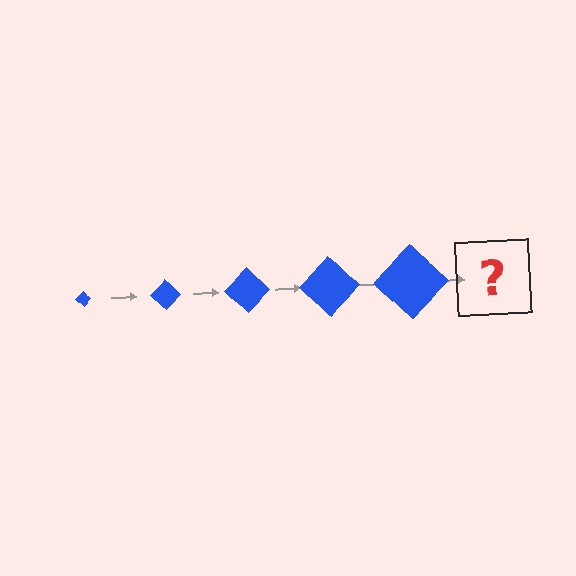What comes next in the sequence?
The next element should be a blue diamond, larger than the previous one.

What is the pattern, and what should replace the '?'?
The pattern is that the diamond gets progressively larger each step. The '?' should be a blue diamond, larger than the previous one.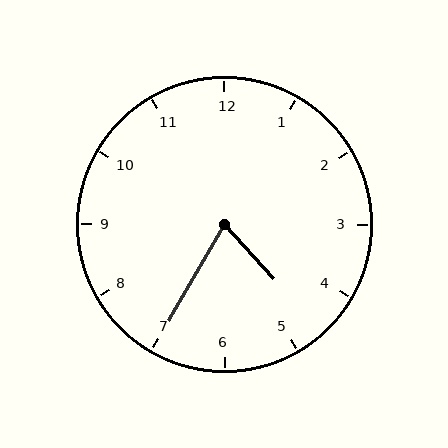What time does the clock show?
4:35.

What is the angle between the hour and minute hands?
Approximately 72 degrees.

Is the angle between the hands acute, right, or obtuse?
It is acute.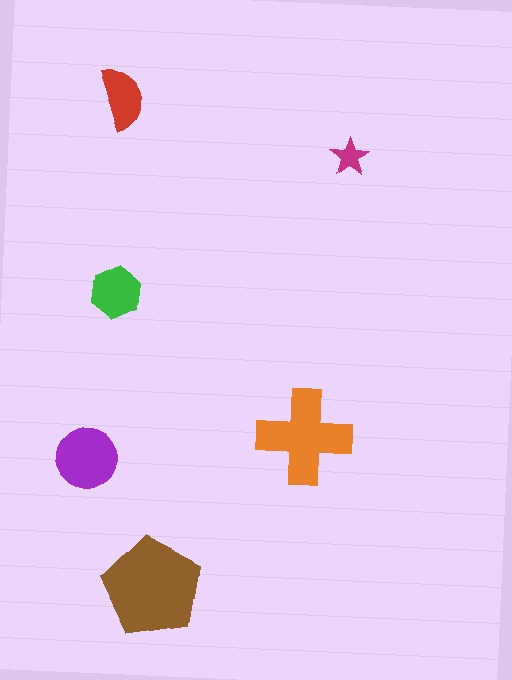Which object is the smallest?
The magenta star.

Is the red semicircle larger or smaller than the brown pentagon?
Smaller.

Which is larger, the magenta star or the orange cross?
The orange cross.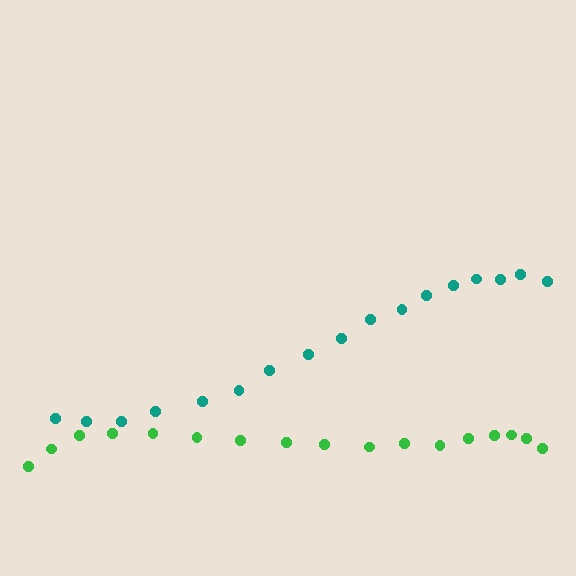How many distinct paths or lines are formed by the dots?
There are 2 distinct paths.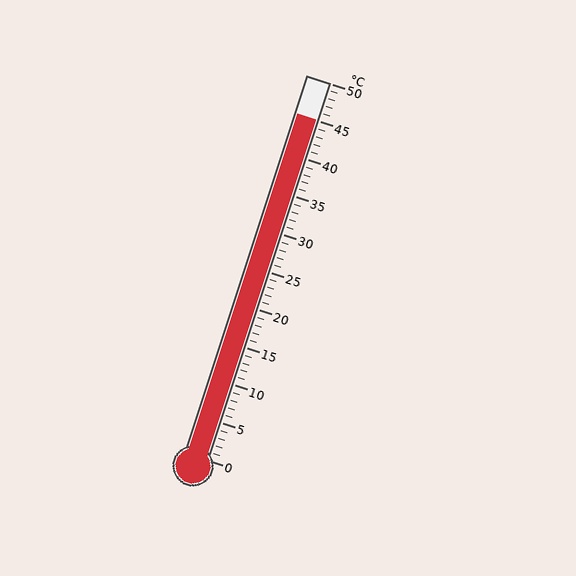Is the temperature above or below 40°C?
The temperature is above 40°C.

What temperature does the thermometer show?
The thermometer shows approximately 45°C.